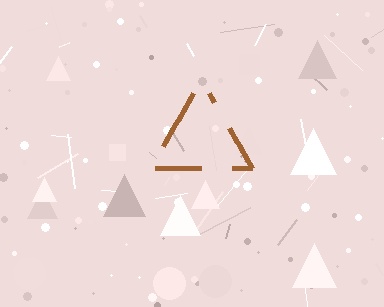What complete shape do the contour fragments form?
The contour fragments form a triangle.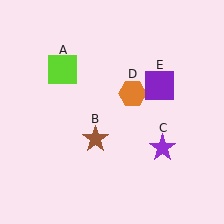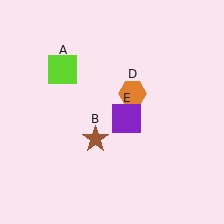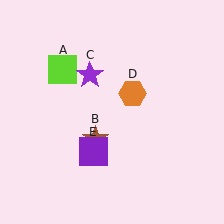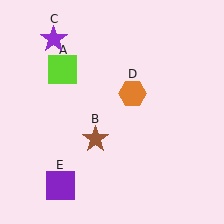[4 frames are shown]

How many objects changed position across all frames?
2 objects changed position: purple star (object C), purple square (object E).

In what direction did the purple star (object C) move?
The purple star (object C) moved up and to the left.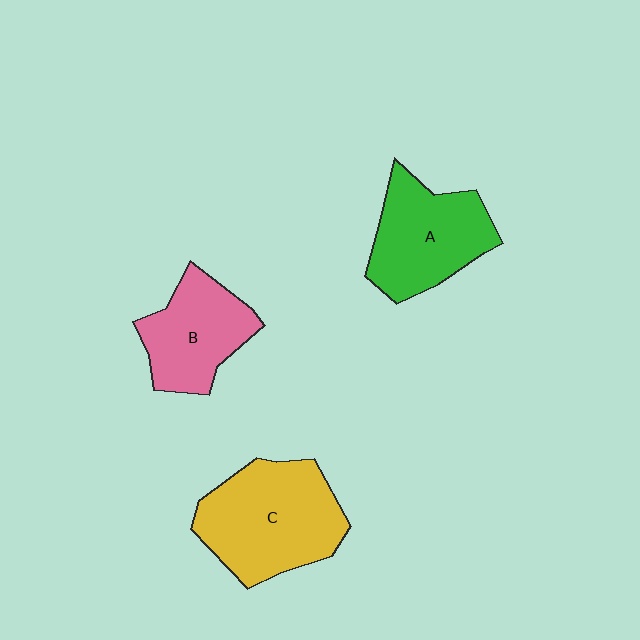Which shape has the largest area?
Shape C (yellow).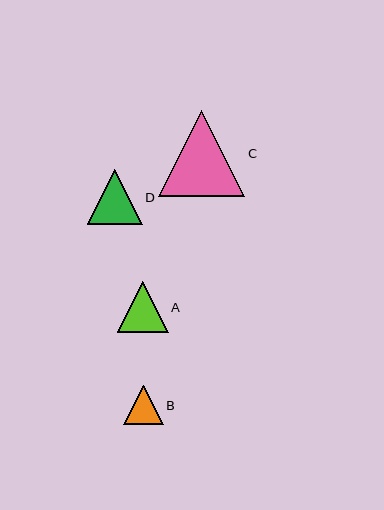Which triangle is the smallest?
Triangle B is the smallest with a size of approximately 40 pixels.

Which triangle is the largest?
Triangle C is the largest with a size of approximately 86 pixels.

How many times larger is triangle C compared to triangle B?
Triangle C is approximately 2.2 times the size of triangle B.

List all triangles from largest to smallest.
From largest to smallest: C, D, A, B.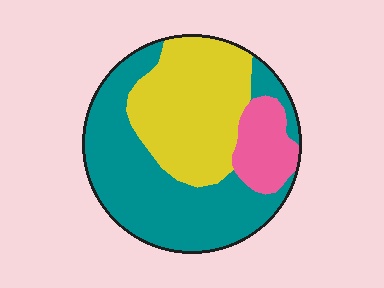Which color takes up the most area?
Teal, at roughly 50%.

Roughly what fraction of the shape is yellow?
Yellow covers roughly 35% of the shape.